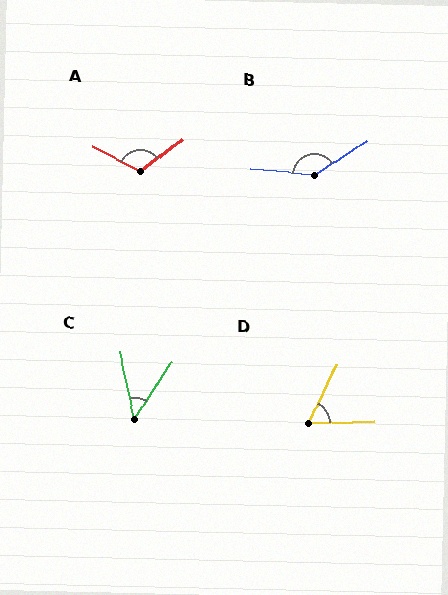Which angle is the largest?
B, at approximately 140 degrees.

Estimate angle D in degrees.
Approximately 64 degrees.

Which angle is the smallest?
C, at approximately 45 degrees.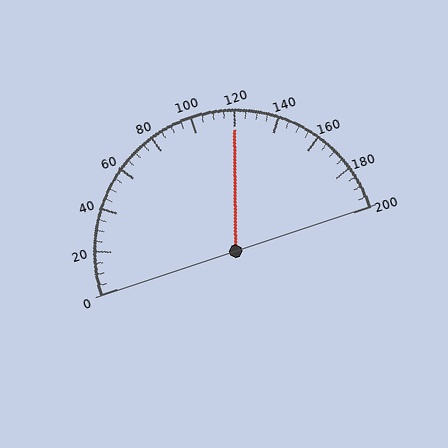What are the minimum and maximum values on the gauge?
The gauge ranges from 0 to 200.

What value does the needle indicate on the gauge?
The needle indicates approximately 120.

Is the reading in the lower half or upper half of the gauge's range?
The reading is in the upper half of the range (0 to 200).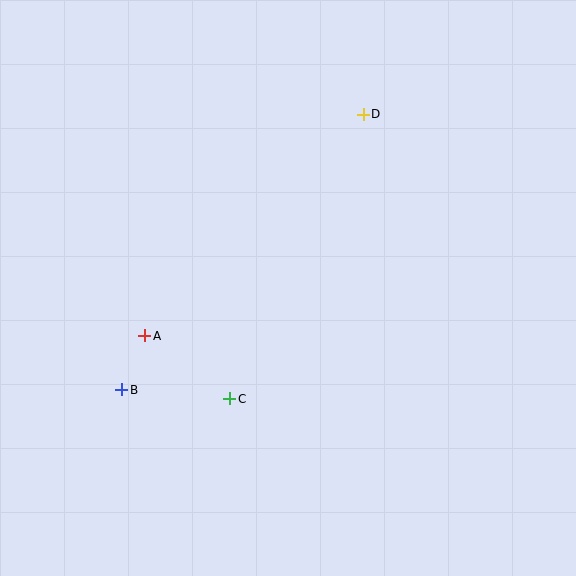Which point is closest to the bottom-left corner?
Point B is closest to the bottom-left corner.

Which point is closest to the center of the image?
Point C at (230, 399) is closest to the center.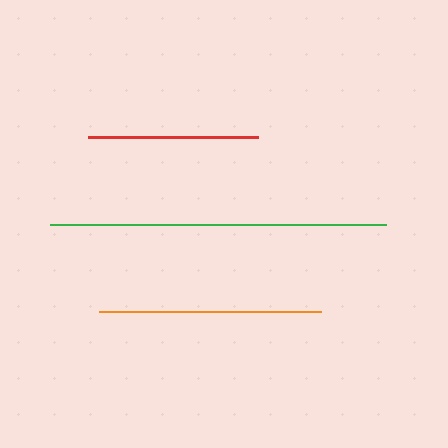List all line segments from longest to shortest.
From longest to shortest: green, orange, red.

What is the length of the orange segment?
The orange segment is approximately 222 pixels long.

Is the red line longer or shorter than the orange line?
The orange line is longer than the red line.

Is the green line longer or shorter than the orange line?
The green line is longer than the orange line.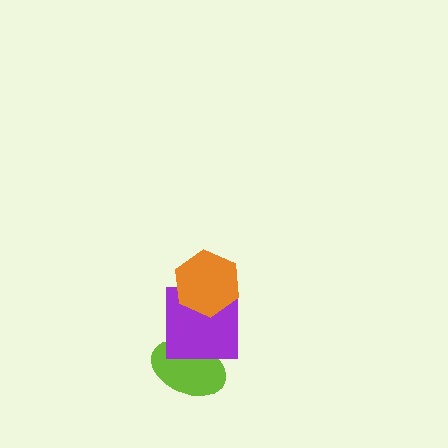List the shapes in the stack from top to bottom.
From top to bottom: the orange hexagon, the purple square, the lime ellipse.